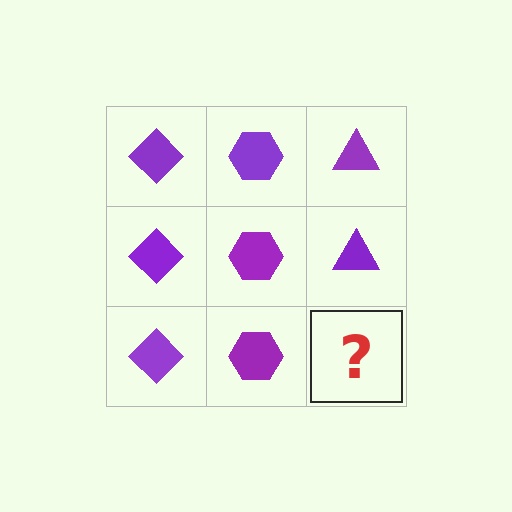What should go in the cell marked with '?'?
The missing cell should contain a purple triangle.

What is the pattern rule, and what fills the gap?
The rule is that each column has a consistent shape. The gap should be filled with a purple triangle.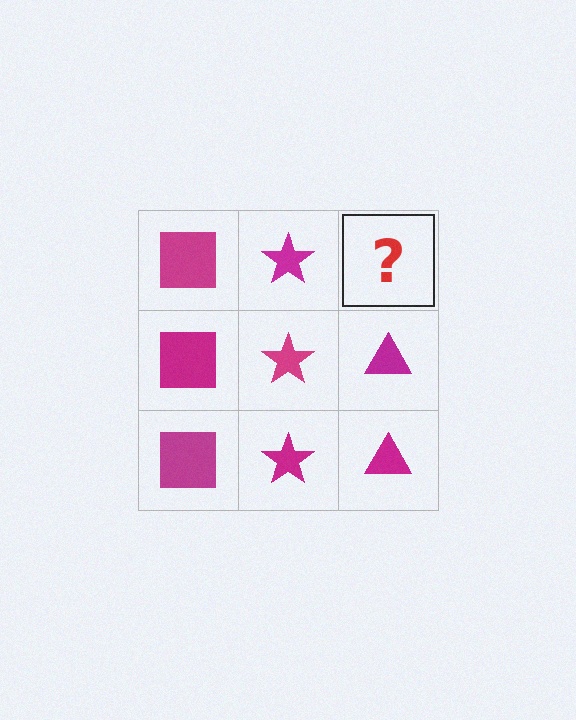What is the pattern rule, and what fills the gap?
The rule is that each column has a consistent shape. The gap should be filled with a magenta triangle.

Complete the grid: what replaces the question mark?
The question mark should be replaced with a magenta triangle.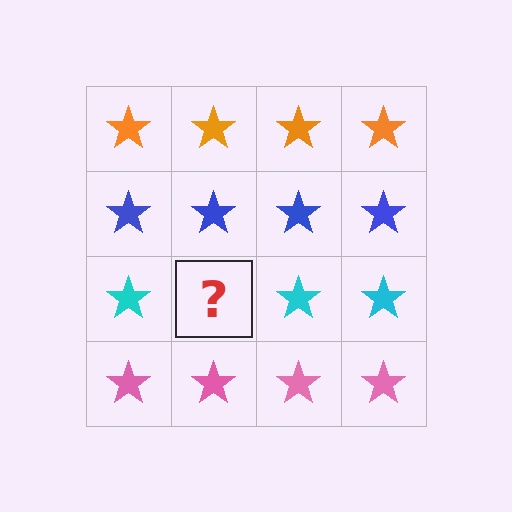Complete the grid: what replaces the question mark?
The question mark should be replaced with a cyan star.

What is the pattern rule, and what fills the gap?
The rule is that each row has a consistent color. The gap should be filled with a cyan star.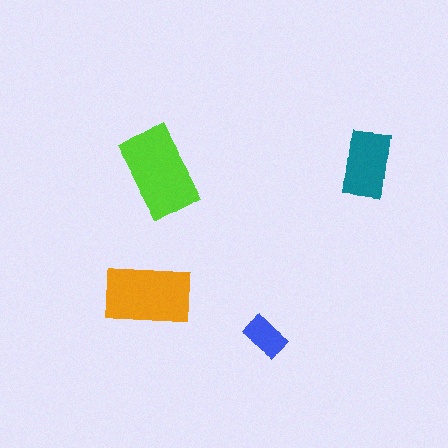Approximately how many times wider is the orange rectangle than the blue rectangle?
About 2 times wider.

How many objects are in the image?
There are 4 objects in the image.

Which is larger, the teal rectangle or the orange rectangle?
The orange one.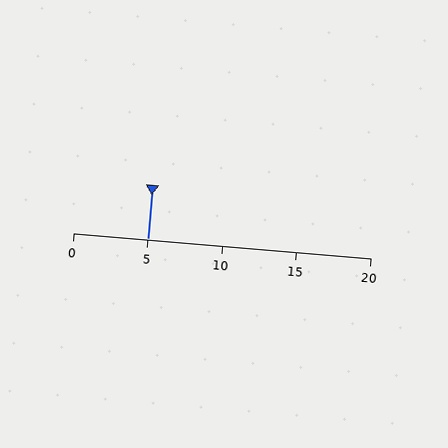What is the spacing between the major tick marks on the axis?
The major ticks are spaced 5 apart.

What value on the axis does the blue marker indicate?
The marker indicates approximately 5.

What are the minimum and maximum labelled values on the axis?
The axis runs from 0 to 20.